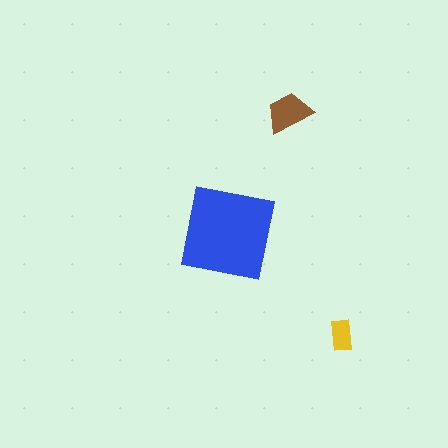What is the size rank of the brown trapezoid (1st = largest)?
2nd.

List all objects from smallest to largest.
The yellow rectangle, the brown trapezoid, the blue square.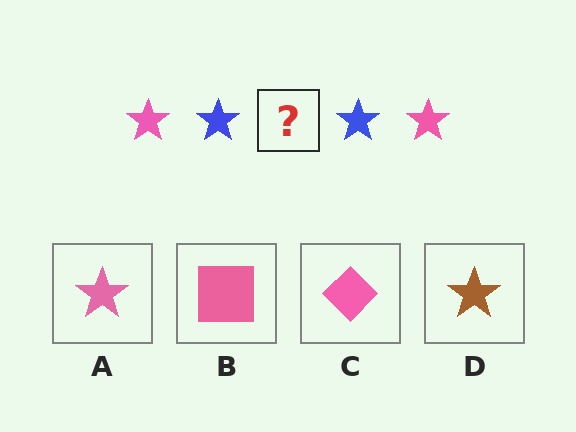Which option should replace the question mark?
Option A.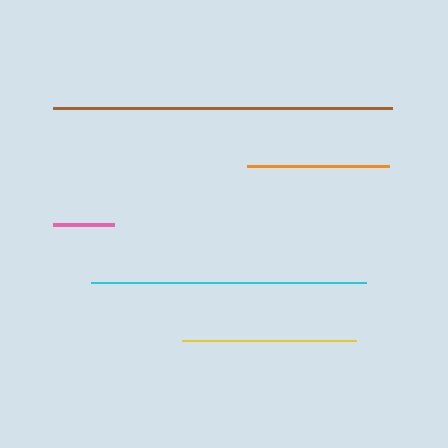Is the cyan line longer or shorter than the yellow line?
The cyan line is longer than the yellow line.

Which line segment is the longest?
The brown line is the longest at approximately 339 pixels.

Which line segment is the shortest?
The pink line is the shortest at approximately 61 pixels.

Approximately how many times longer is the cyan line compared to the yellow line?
The cyan line is approximately 1.6 times the length of the yellow line.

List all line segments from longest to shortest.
From longest to shortest: brown, cyan, yellow, orange, pink.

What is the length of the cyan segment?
The cyan segment is approximately 275 pixels long.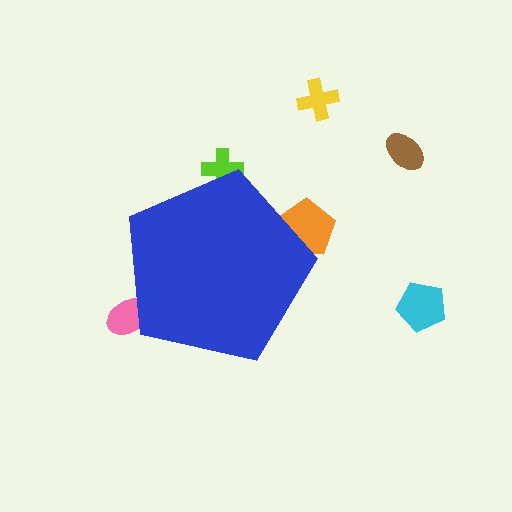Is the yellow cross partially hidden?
No, the yellow cross is fully visible.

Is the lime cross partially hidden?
Yes, the lime cross is partially hidden behind the blue pentagon.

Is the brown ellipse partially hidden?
No, the brown ellipse is fully visible.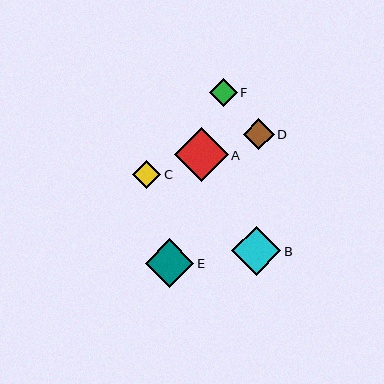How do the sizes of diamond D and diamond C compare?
Diamond D and diamond C are approximately the same size.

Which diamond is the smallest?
Diamond F is the smallest with a size of approximately 27 pixels.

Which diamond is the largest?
Diamond A is the largest with a size of approximately 54 pixels.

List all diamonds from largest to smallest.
From largest to smallest: A, B, E, D, C, F.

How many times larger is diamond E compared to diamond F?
Diamond E is approximately 1.8 times the size of diamond F.